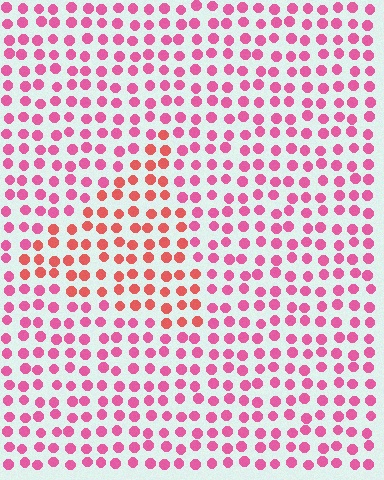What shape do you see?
I see a triangle.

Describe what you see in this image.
The image is filled with small pink elements in a uniform arrangement. A triangle-shaped region is visible where the elements are tinted to a slightly different hue, forming a subtle color boundary.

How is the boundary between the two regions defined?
The boundary is defined purely by a slight shift in hue (about 31 degrees). Spacing, size, and orientation are identical on both sides.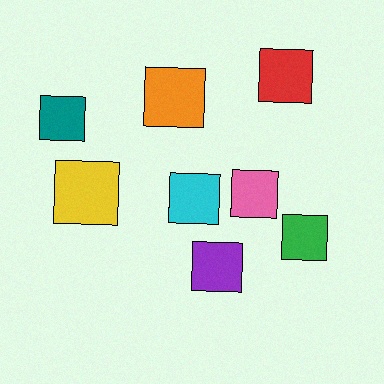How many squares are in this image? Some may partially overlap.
There are 8 squares.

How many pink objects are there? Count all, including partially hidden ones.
There is 1 pink object.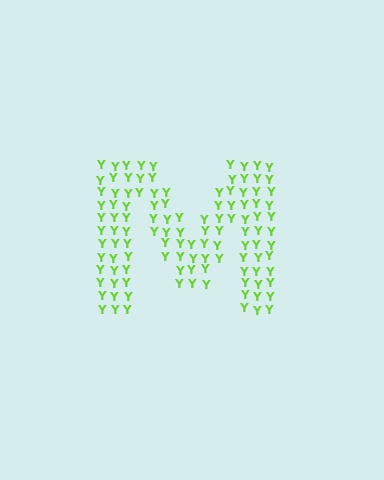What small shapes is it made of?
It is made of small letter Y's.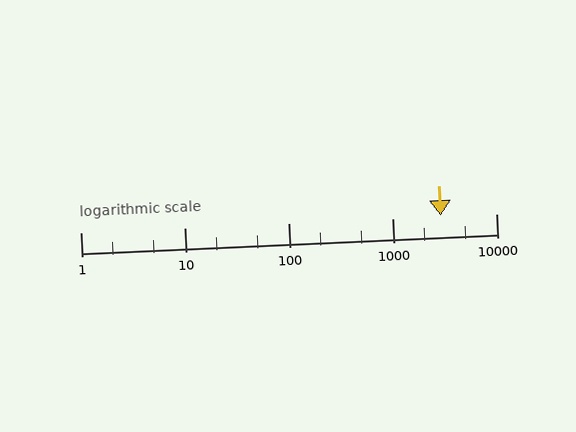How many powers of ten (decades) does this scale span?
The scale spans 4 decades, from 1 to 10000.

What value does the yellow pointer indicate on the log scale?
The pointer indicates approximately 2900.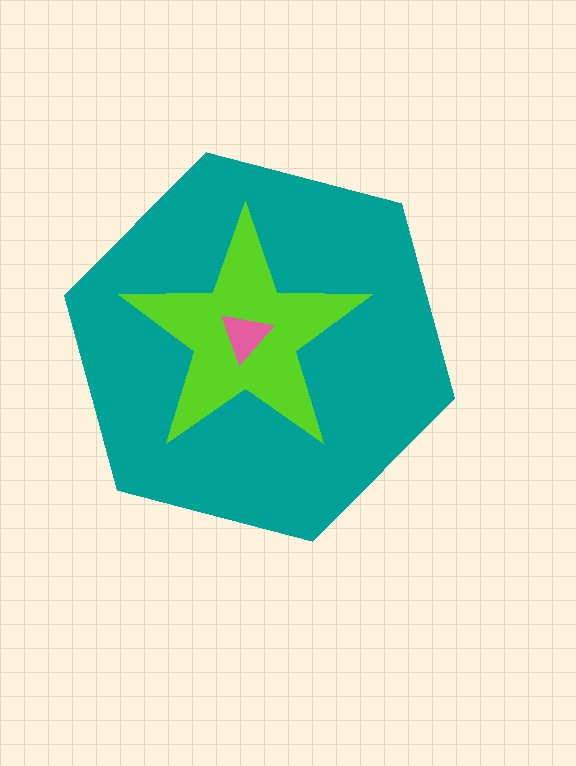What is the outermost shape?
The teal hexagon.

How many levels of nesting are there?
3.